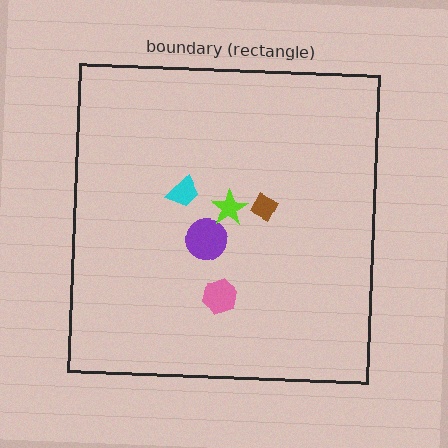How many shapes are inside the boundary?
5 inside, 0 outside.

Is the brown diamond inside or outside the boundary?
Inside.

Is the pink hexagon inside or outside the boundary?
Inside.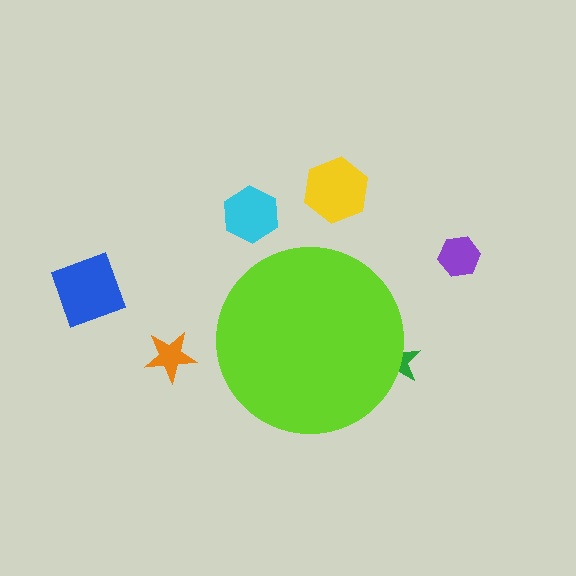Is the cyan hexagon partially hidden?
No, the cyan hexagon is fully visible.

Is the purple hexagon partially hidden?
No, the purple hexagon is fully visible.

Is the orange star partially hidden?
No, the orange star is fully visible.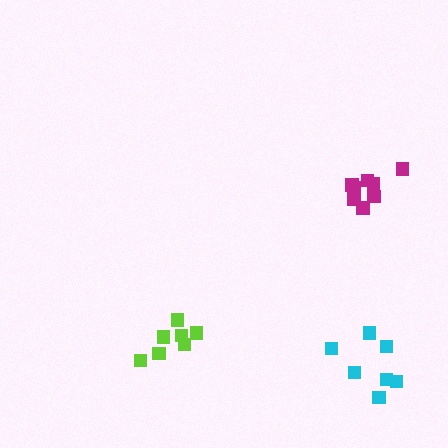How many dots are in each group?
Group 1: 7 dots, Group 2: 7 dots, Group 3: 9 dots (23 total).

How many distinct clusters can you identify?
There are 3 distinct clusters.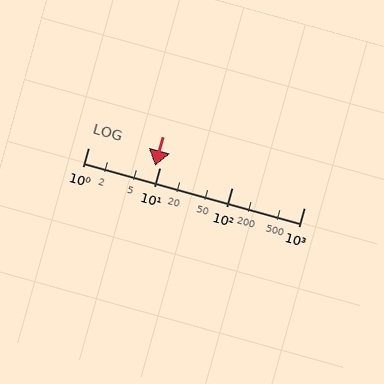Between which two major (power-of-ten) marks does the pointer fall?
The pointer is between 1 and 10.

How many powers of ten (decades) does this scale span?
The scale spans 3 decades, from 1 to 1000.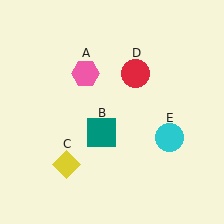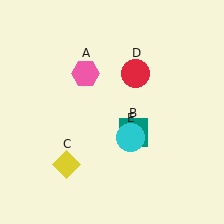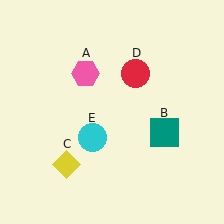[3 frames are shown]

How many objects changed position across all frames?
2 objects changed position: teal square (object B), cyan circle (object E).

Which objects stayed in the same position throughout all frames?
Pink hexagon (object A) and yellow diamond (object C) and red circle (object D) remained stationary.